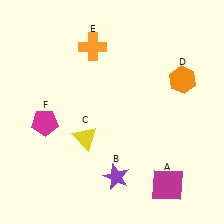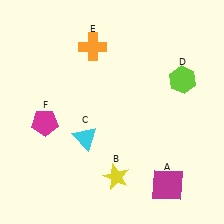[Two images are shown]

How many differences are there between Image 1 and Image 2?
There are 3 differences between the two images.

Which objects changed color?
B changed from purple to yellow. C changed from yellow to cyan. D changed from orange to lime.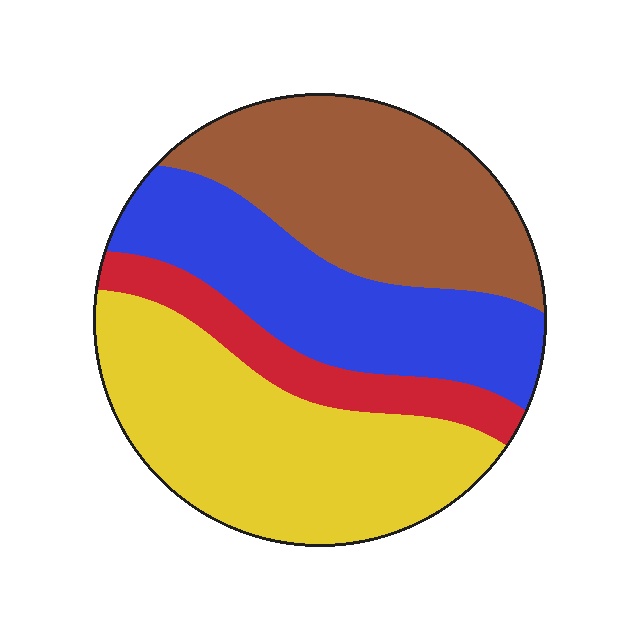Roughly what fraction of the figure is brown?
Brown covers about 30% of the figure.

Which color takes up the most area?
Yellow, at roughly 35%.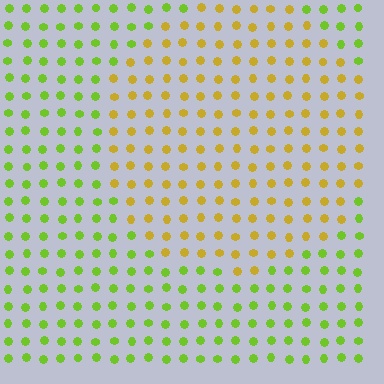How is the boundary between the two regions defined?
The boundary is defined purely by a slight shift in hue (about 44 degrees). Spacing, size, and orientation are identical on both sides.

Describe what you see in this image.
The image is filled with small lime elements in a uniform arrangement. A circle-shaped region is visible where the elements are tinted to a slightly different hue, forming a subtle color boundary.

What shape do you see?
I see a circle.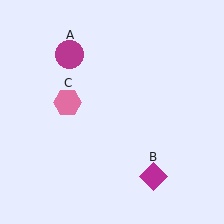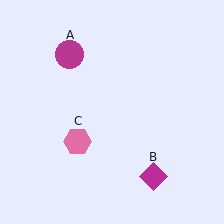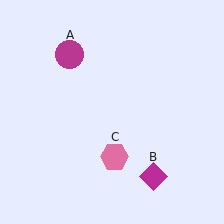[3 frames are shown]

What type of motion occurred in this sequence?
The pink hexagon (object C) rotated counterclockwise around the center of the scene.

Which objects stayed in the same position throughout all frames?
Magenta circle (object A) and magenta diamond (object B) remained stationary.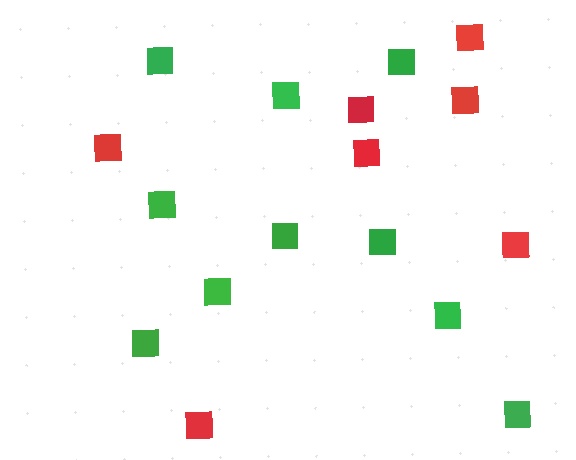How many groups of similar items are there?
There are 2 groups: one group of red squares (7) and one group of green squares (10).